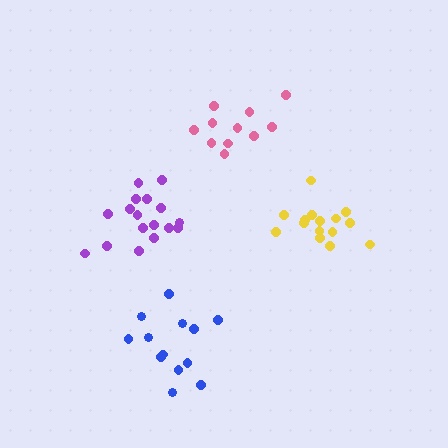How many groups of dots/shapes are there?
There are 4 groups.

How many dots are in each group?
Group 1: 15 dots, Group 2: 13 dots, Group 3: 11 dots, Group 4: 17 dots (56 total).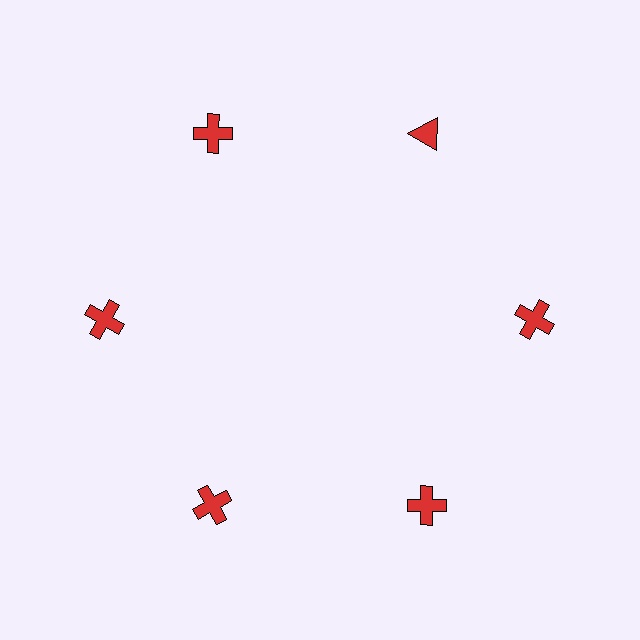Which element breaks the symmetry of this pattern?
The red triangle at roughly the 1 o'clock position breaks the symmetry. All other shapes are red crosses.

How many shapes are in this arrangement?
There are 6 shapes arranged in a ring pattern.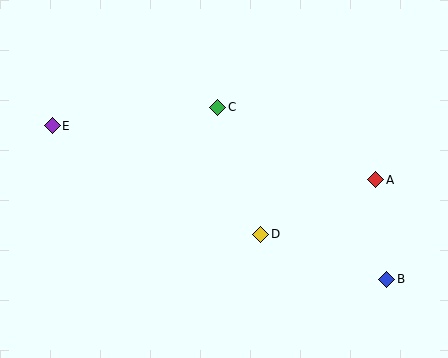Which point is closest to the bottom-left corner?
Point E is closest to the bottom-left corner.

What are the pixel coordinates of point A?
Point A is at (376, 179).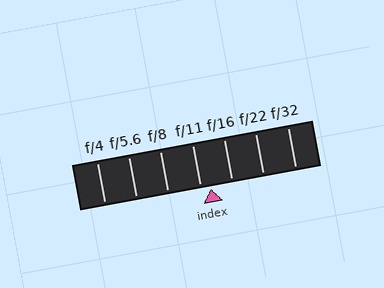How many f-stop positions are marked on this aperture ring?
There are 7 f-stop positions marked.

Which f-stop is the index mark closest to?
The index mark is closest to f/11.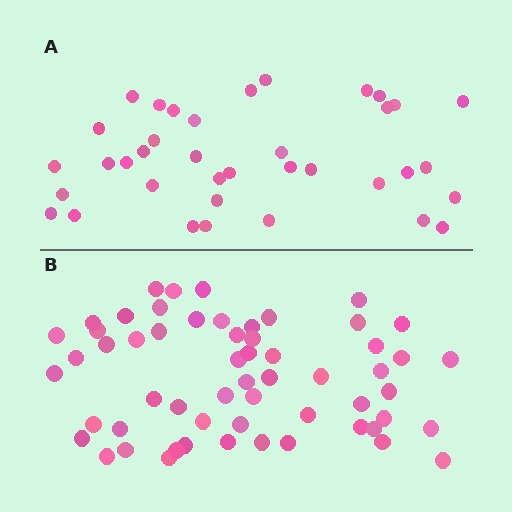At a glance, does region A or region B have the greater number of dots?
Region B (the bottom region) has more dots.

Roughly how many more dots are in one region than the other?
Region B has approximately 20 more dots than region A.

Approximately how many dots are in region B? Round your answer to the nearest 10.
About 60 dots. (The exact count is 58, which rounds to 60.)